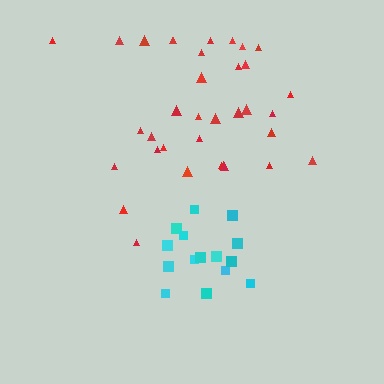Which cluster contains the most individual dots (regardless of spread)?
Red (35).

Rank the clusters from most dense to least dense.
cyan, red.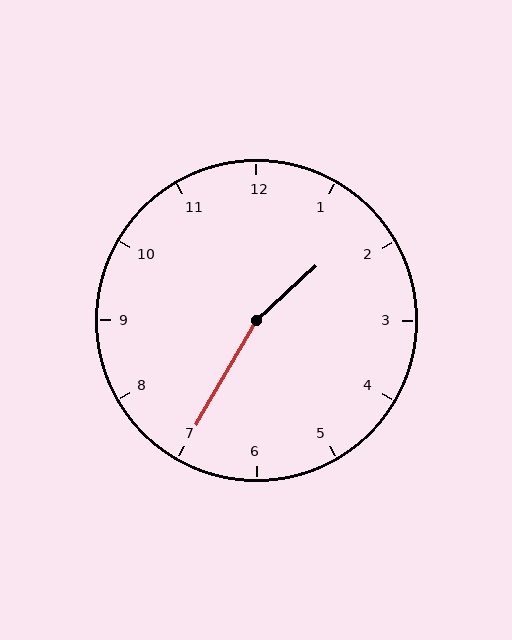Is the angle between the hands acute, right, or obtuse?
It is obtuse.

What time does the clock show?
1:35.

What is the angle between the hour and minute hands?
Approximately 162 degrees.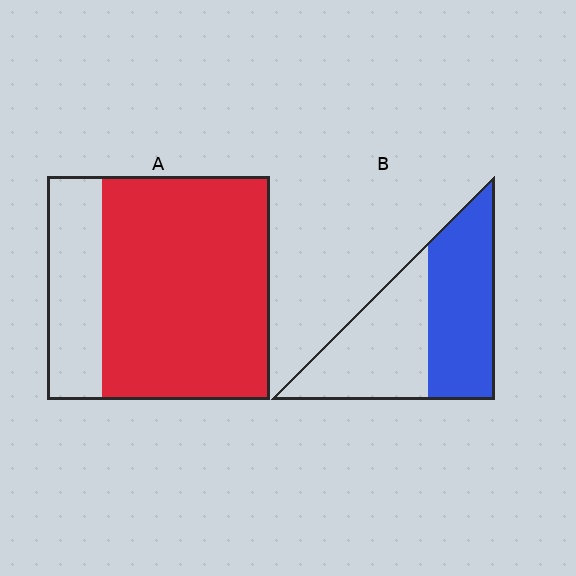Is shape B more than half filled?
Roughly half.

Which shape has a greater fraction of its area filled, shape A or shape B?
Shape A.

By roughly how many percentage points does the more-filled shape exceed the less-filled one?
By roughly 25 percentage points (A over B).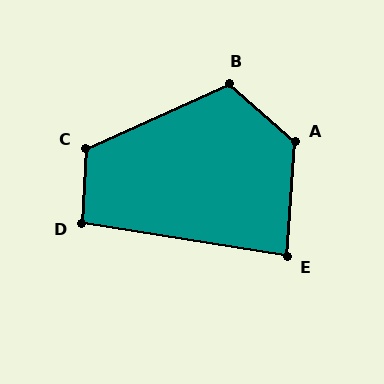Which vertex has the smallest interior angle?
E, at approximately 85 degrees.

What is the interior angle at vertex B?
Approximately 114 degrees (obtuse).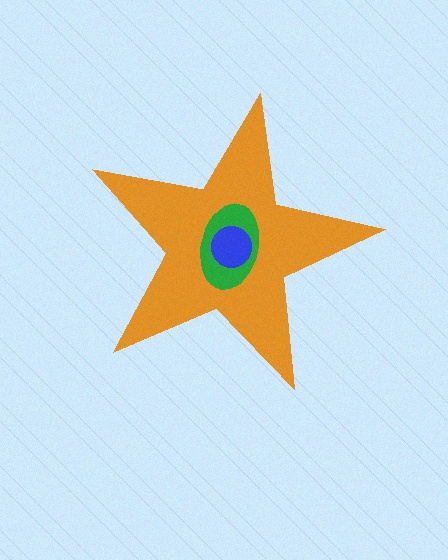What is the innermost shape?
The blue circle.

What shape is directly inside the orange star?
The green ellipse.